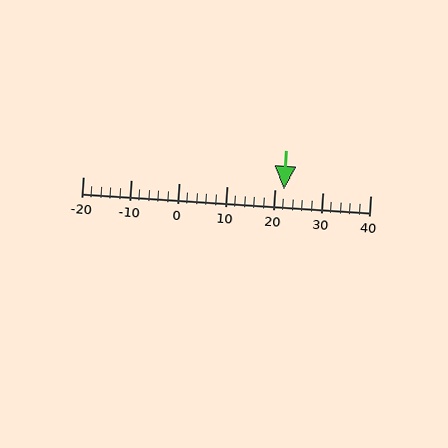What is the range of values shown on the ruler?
The ruler shows values from -20 to 40.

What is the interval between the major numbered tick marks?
The major tick marks are spaced 10 units apart.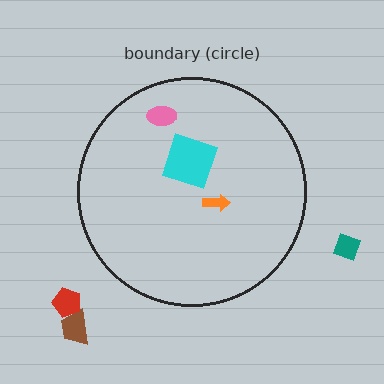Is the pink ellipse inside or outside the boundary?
Inside.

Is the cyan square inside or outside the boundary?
Inside.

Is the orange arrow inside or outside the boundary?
Inside.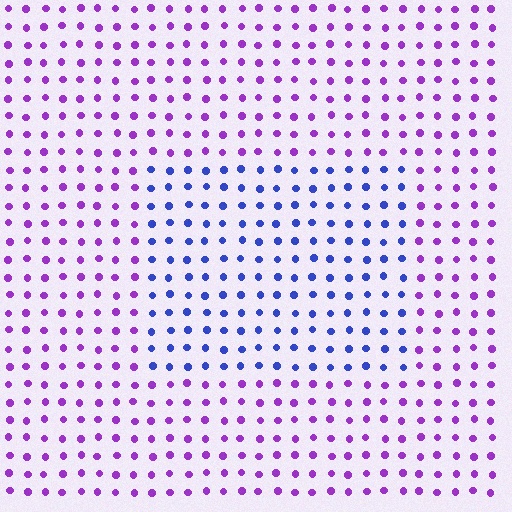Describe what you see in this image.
The image is filled with small purple elements in a uniform arrangement. A rectangle-shaped region is visible where the elements are tinted to a slightly different hue, forming a subtle color boundary.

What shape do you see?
I see a rectangle.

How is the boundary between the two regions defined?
The boundary is defined purely by a slight shift in hue (about 51 degrees). Spacing, size, and orientation are identical on both sides.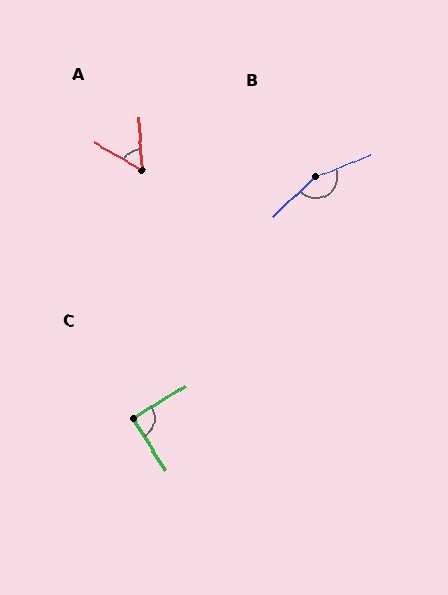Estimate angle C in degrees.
Approximately 90 degrees.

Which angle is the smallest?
A, at approximately 56 degrees.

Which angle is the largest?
B, at approximately 158 degrees.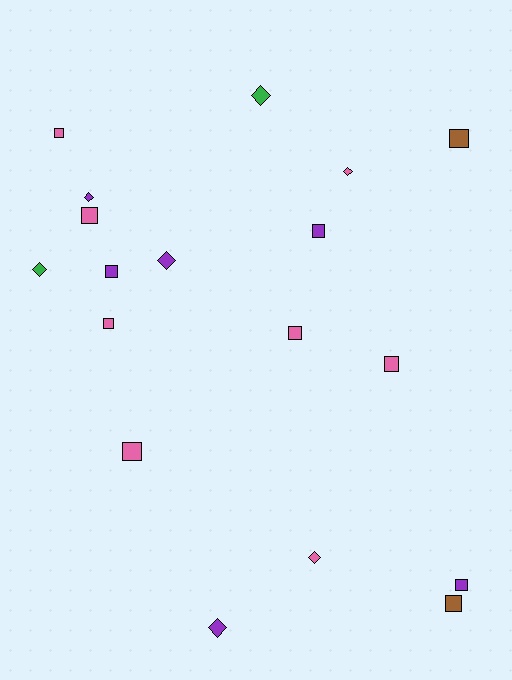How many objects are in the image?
There are 18 objects.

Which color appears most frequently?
Pink, with 8 objects.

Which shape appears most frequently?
Square, with 11 objects.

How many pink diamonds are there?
There are 2 pink diamonds.